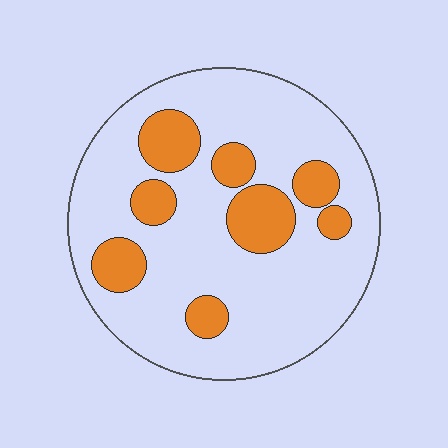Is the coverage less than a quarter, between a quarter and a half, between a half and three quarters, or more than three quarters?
Less than a quarter.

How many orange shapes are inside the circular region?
8.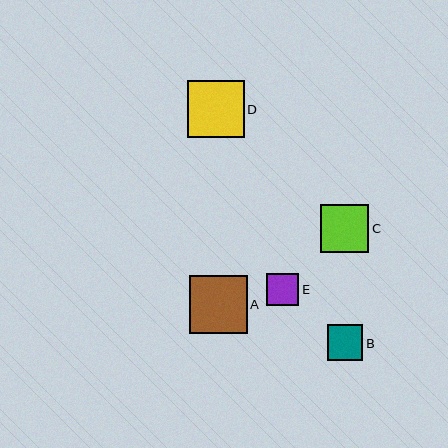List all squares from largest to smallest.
From largest to smallest: A, D, C, B, E.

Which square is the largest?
Square A is the largest with a size of approximately 58 pixels.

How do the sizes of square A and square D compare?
Square A and square D are approximately the same size.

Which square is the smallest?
Square E is the smallest with a size of approximately 32 pixels.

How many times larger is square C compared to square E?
Square C is approximately 1.5 times the size of square E.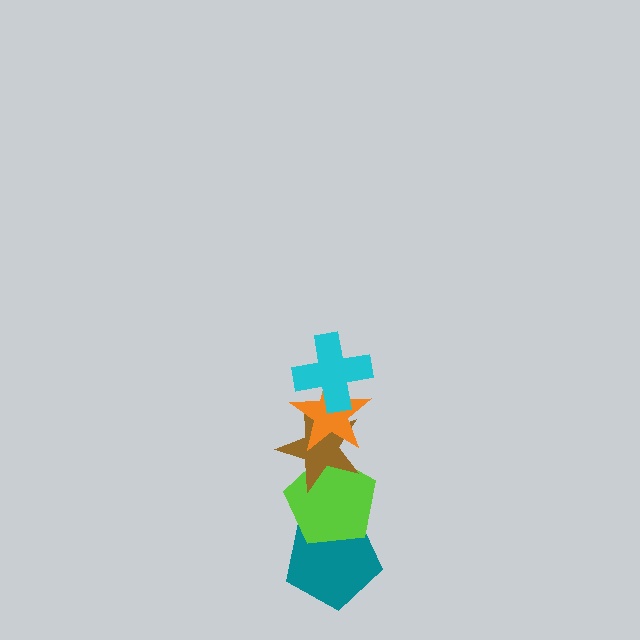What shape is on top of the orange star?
The cyan cross is on top of the orange star.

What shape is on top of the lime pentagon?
The brown star is on top of the lime pentagon.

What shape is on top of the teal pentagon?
The lime pentagon is on top of the teal pentagon.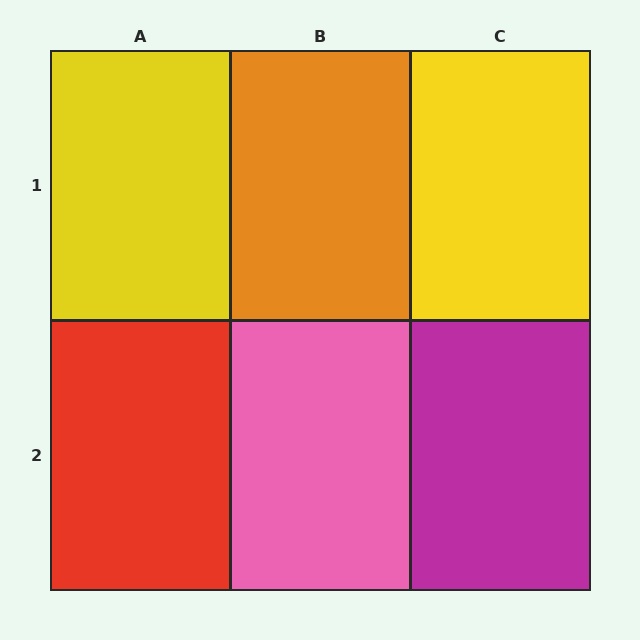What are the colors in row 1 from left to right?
Yellow, orange, yellow.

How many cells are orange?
1 cell is orange.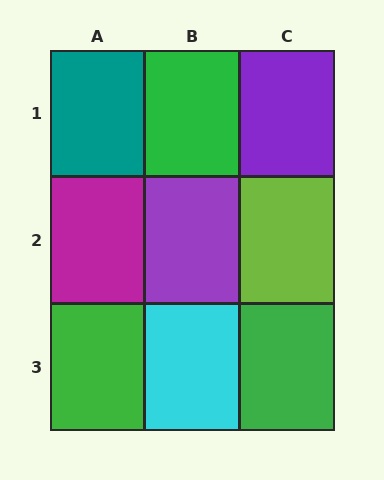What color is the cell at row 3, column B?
Cyan.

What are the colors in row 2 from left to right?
Magenta, purple, lime.